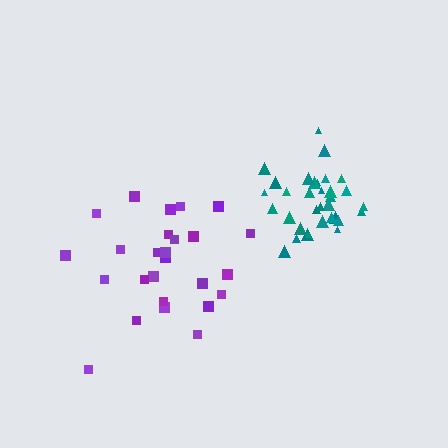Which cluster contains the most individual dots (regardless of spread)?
Teal (34).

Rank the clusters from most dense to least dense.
teal, purple.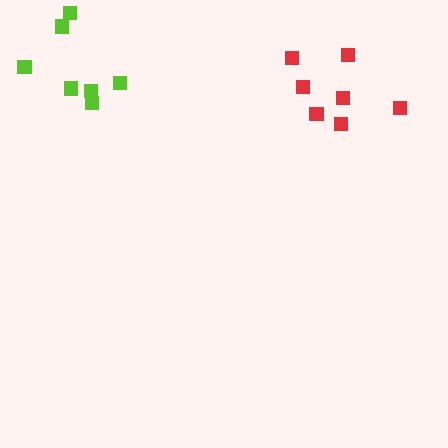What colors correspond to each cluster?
The clusters are colored: lime, red.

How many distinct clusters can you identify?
There are 2 distinct clusters.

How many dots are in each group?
Group 1: 7 dots, Group 2: 7 dots (14 total).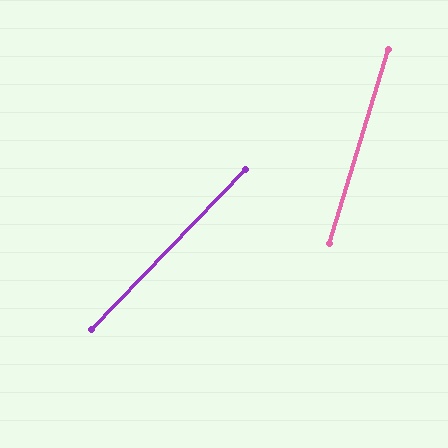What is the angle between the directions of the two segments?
Approximately 27 degrees.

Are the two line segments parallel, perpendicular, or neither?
Neither parallel nor perpendicular — they differ by about 27°.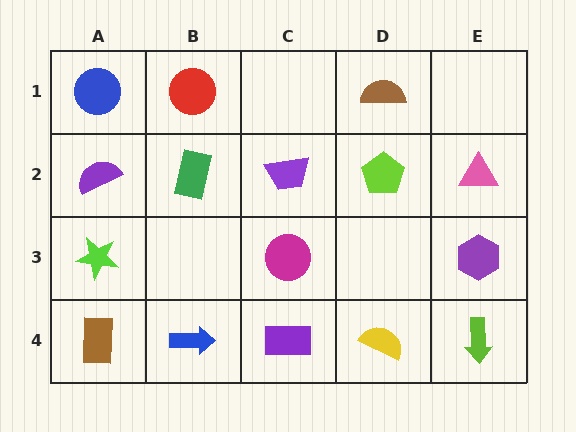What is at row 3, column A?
A lime star.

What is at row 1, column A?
A blue circle.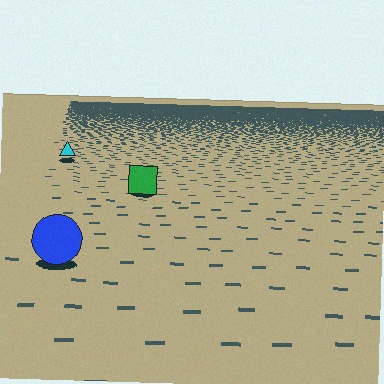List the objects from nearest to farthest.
From nearest to farthest: the blue circle, the green square, the cyan triangle.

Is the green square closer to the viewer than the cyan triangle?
Yes. The green square is closer — you can tell from the texture gradient: the ground texture is coarser near it.